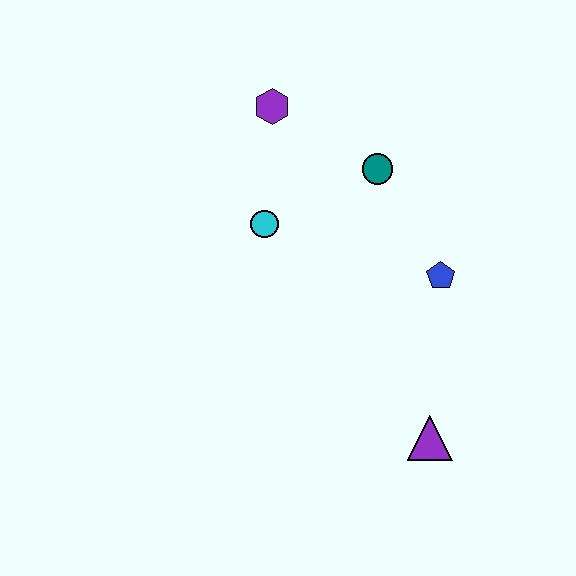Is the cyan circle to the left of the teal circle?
Yes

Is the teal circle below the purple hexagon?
Yes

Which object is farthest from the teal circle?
The purple triangle is farthest from the teal circle.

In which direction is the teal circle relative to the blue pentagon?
The teal circle is above the blue pentagon.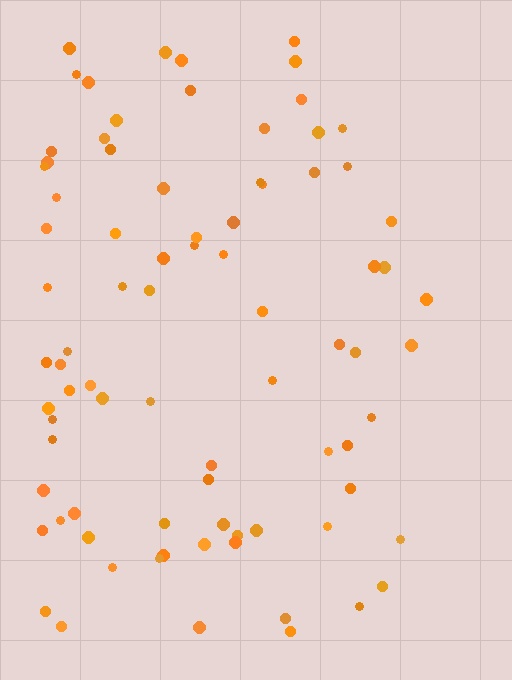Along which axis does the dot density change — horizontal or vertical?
Horizontal.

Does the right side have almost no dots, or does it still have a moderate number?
Still a moderate number, just noticeably fewer than the left.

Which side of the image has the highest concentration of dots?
The left.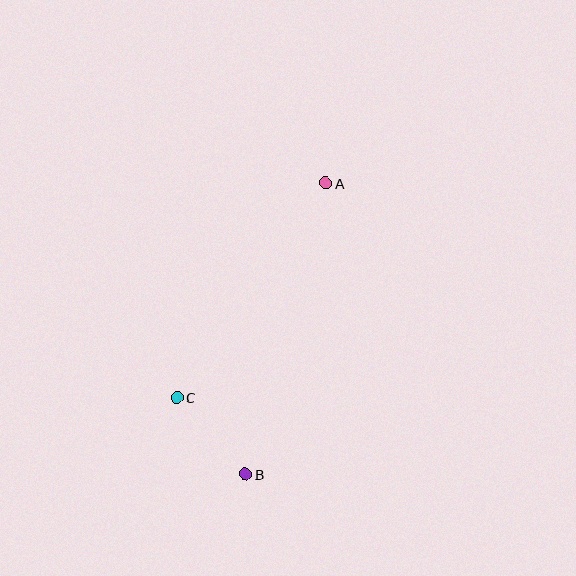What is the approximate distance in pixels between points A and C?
The distance between A and C is approximately 261 pixels.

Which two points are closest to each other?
Points B and C are closest to each other.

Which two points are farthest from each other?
Points A and B are farthest from each other.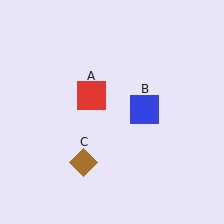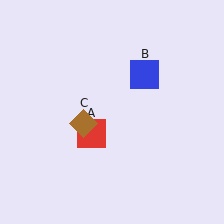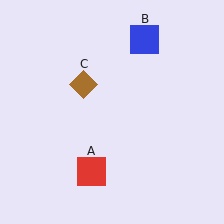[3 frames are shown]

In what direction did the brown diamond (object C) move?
The brown diamond (object C) moved up.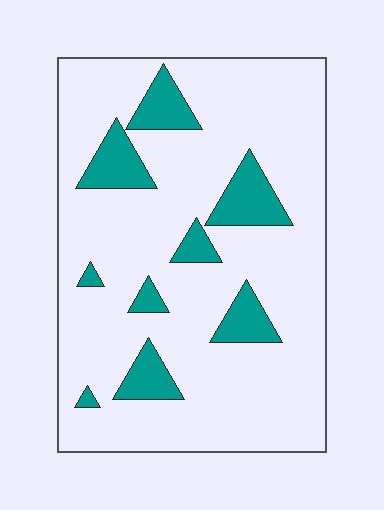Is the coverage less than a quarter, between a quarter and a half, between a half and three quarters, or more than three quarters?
Less than a quarter.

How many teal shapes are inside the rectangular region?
9.